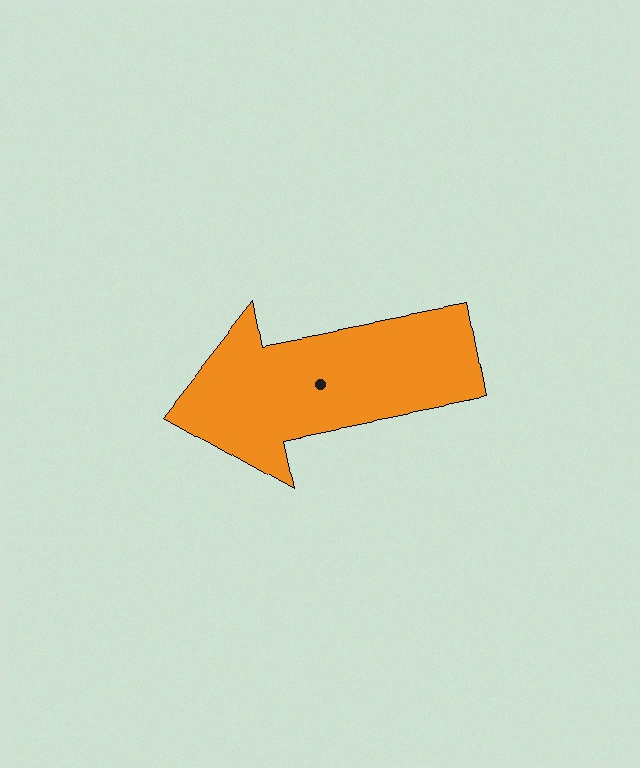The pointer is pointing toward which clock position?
Roughly 9 o'clock.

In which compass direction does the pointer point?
West.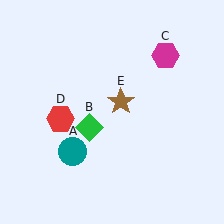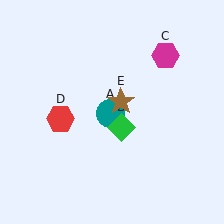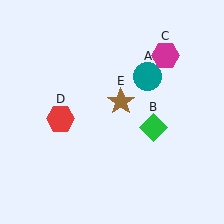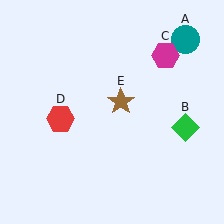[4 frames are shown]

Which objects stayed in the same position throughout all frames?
Magenta hexagon (object C) and red hexagon (object D) and brown star (object E) remained stationary.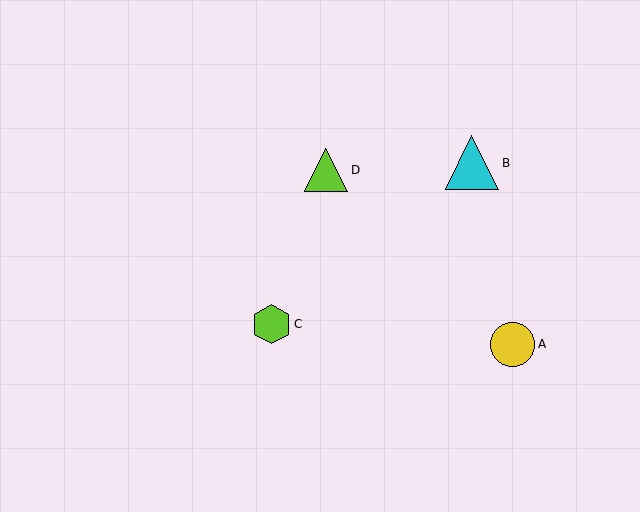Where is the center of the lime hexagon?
The center of the lime hexagon is at (271, 324).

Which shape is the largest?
The cyan triangle (labeled B) is the largest.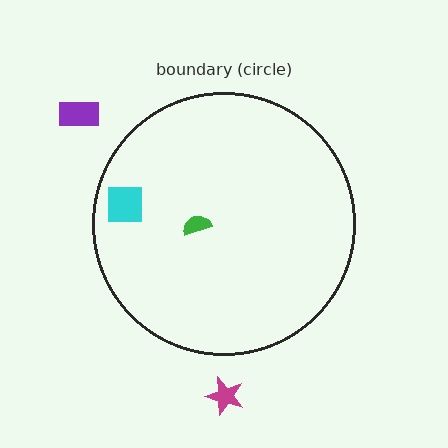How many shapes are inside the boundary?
2 inside, 2 outside.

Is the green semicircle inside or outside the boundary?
Inside.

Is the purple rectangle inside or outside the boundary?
Outside.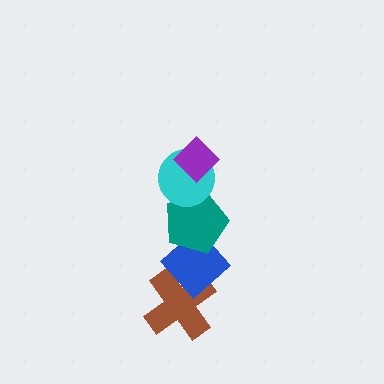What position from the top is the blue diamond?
The blue diamond is 4th from the top.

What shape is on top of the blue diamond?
The teal pentagon is on top of the blue diamond.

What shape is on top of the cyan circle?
The purple diamond is on top of the cyan circle.